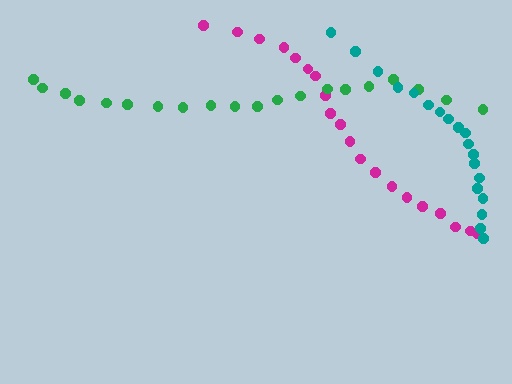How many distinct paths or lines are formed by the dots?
There are 3 distinct paths.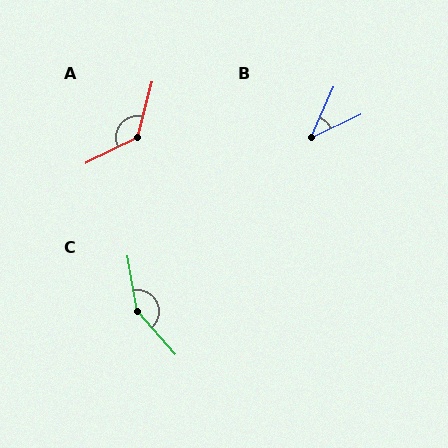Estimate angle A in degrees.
Approximately 131 degrees.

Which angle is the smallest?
B, at approximately 41 degrees.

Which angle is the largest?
C, at approximately 148 degrees.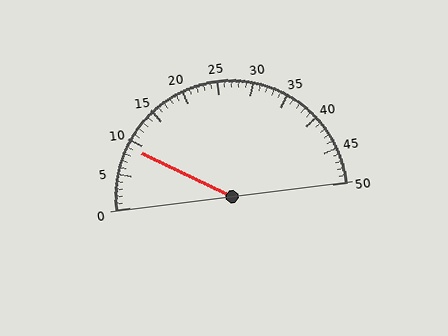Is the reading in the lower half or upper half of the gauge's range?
The reading is in the lower half of the range (0 to 50).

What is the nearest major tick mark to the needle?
The nearest major tick mark is 10.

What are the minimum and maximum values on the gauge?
The gauge ranges from 0 to 50.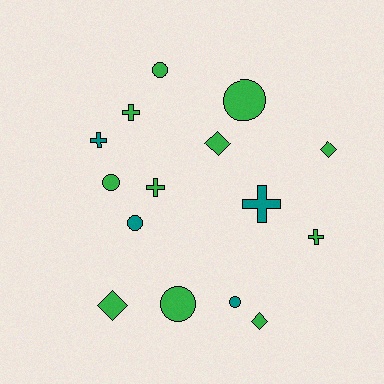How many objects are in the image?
There are 15 objects.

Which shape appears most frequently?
Circle, with 6 objects.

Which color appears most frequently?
Green, with 11 objects.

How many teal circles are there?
There are 2 teal circles.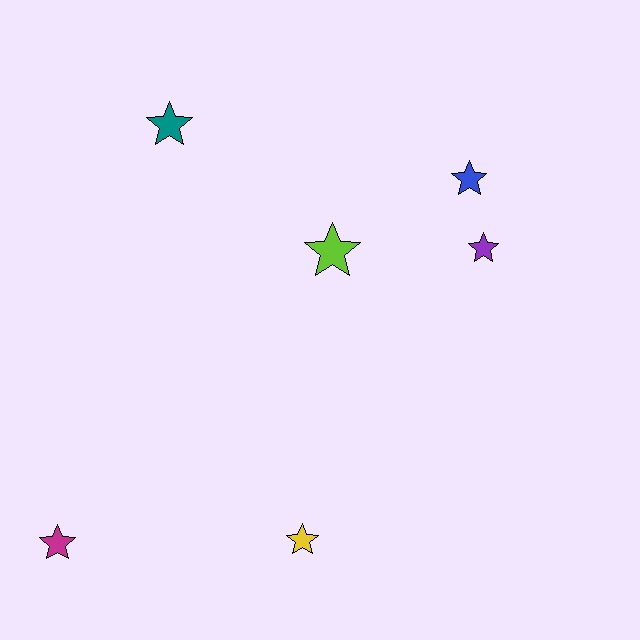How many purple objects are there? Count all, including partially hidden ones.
There is 1 purple object.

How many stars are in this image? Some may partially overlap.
There are 6 stars.